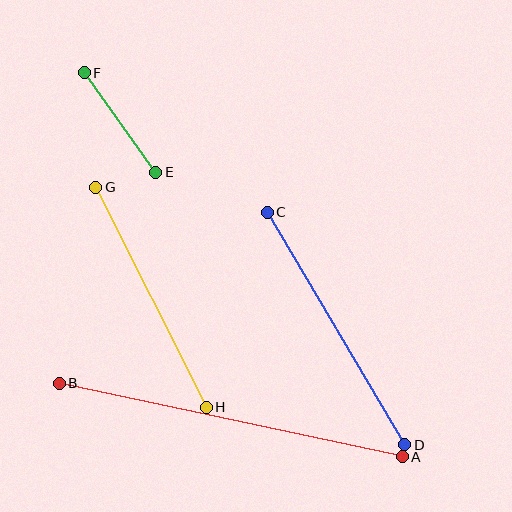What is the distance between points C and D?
The distance is approximately 270 pixels.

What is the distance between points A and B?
The distance is approximately 351 pixels.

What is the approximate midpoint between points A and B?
The midpoint is at approximately (231, 420) pixels.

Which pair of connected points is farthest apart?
Points A and B are farthest apart.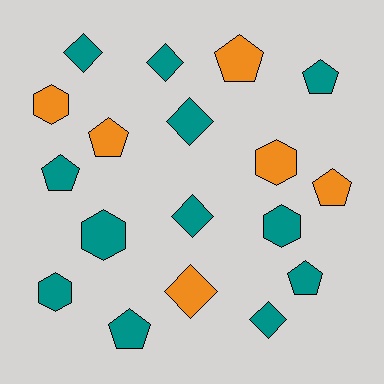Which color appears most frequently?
Teal, with 12 objects.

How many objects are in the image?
There are 18 objects.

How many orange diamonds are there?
There is 1 orange diamond.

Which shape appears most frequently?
Pentagon, with 7 objects.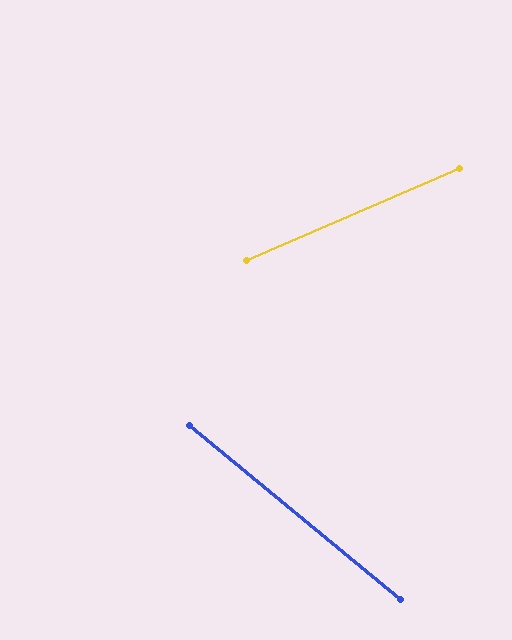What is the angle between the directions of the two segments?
Approximately 63 degrees.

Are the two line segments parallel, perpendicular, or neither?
Neither parallel nor perpendicular — they differ by about 63°.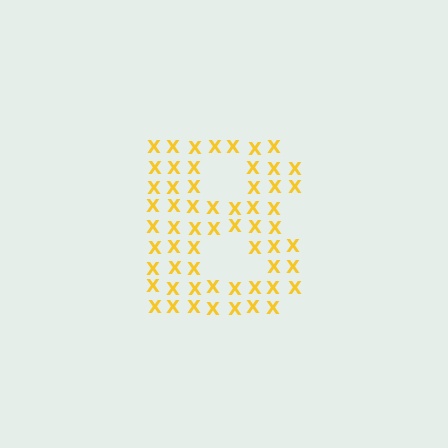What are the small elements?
The small elements are letter X's.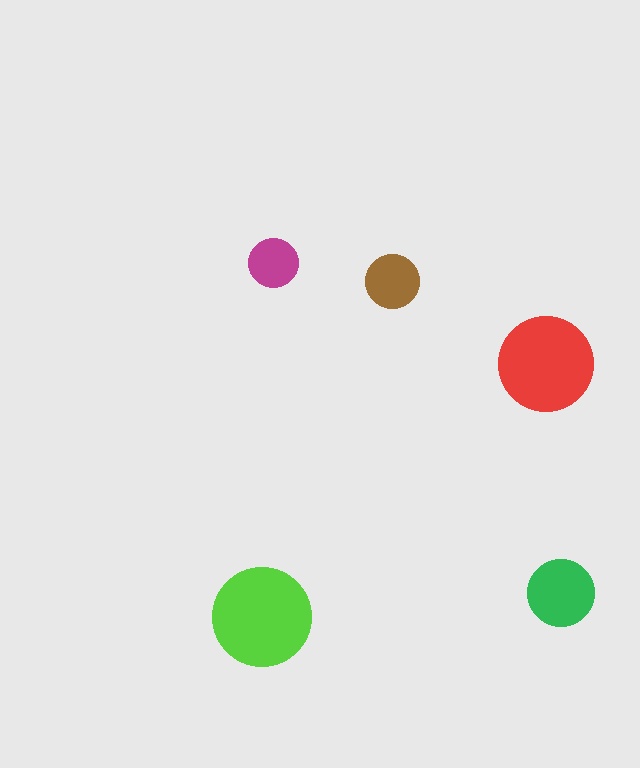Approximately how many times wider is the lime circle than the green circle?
About 1.5 times wider.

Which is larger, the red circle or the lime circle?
The lime one.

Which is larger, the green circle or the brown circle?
The green one.